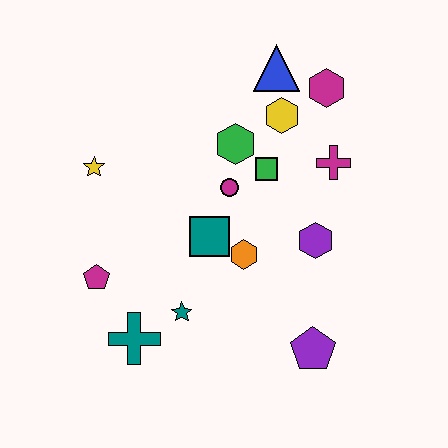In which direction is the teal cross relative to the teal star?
The teal cross is to the left of the teal star.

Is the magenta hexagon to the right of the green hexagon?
Yes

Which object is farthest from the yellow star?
The purple pentagon is farthest from the yellow star.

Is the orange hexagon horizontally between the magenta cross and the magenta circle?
Yes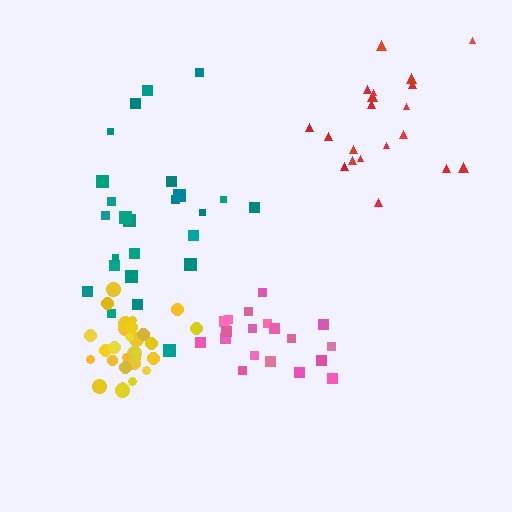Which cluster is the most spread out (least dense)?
Teal.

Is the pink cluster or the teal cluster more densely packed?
Pink.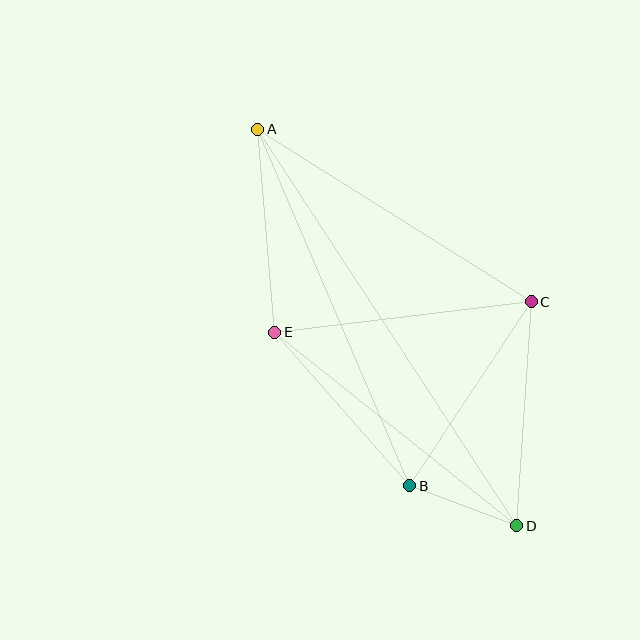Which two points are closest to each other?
Points B and D are closest to each other.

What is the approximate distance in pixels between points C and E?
The distance between C and E is approximately 259 pixels.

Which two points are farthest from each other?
Points A and D are farthest from each other.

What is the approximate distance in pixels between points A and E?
The distance between A and E is approximately 203 pixels.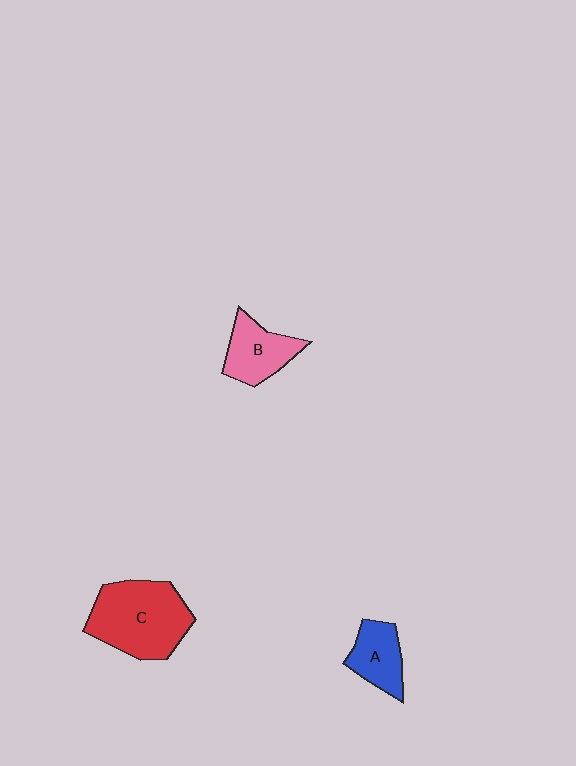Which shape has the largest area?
Shape C (red).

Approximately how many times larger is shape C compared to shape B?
Approximately 1.8 times.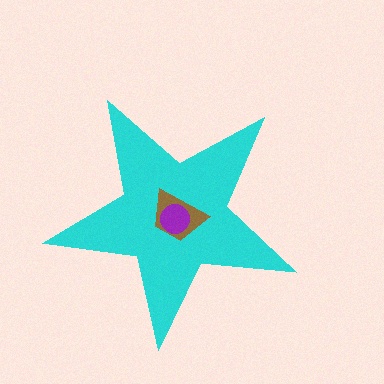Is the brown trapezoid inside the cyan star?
Yes.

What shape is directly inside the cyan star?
The brown trapezoid.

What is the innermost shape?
The purple circle.